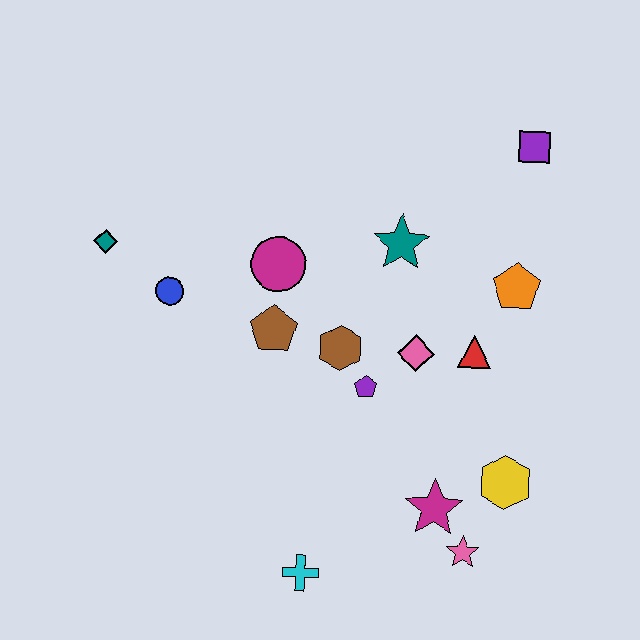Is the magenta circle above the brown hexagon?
Yes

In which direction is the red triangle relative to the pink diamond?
The red triangle is to the right of the pink diamond.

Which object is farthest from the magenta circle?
The pink star is farthest from the magenta circle.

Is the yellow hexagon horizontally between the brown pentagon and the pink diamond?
No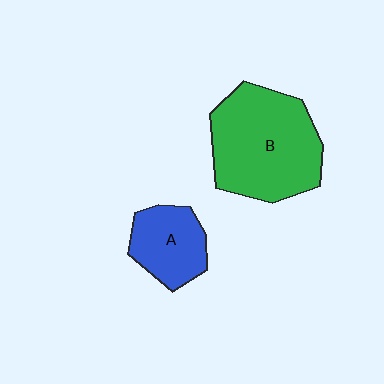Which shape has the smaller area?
Shape A (blue).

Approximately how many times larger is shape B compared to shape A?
Approximately 2.1 times.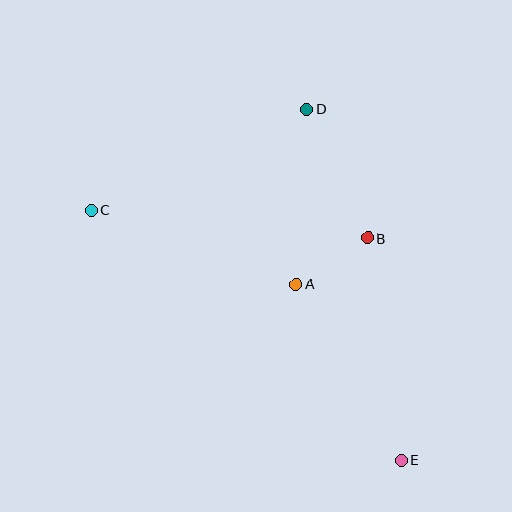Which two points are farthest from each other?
Points C and E are farthest from each other.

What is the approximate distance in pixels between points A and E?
The distance between A and E is approximately 206 pixels.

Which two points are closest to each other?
Points A and B are closest to each other.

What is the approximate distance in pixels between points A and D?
The distance between A and D is approximately 175 pixels.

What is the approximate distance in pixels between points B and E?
The distance between B and E is approximately 225 pixels.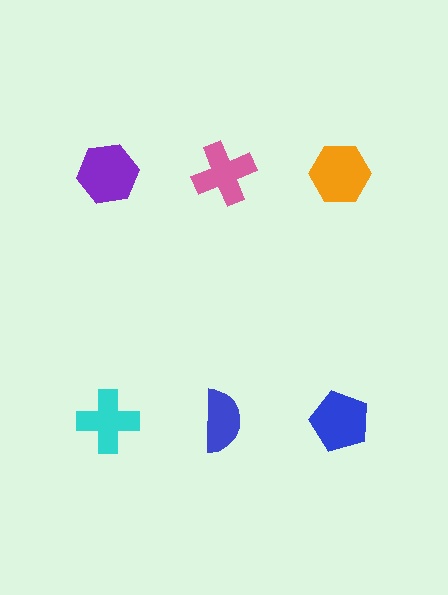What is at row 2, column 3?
A blue pentagon.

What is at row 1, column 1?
A purple hexagon.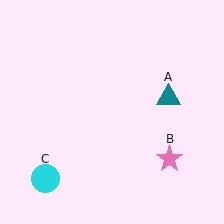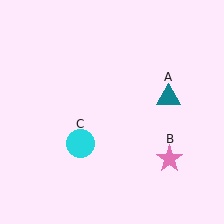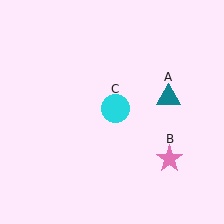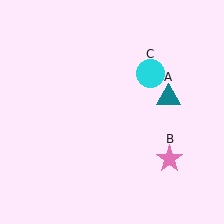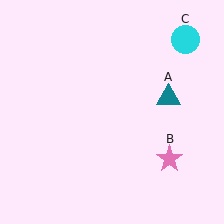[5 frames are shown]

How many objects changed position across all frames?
1 object changed position: cyan circle (object C).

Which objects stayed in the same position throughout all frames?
Teal triangle (object A) and pink star (object B) remained stationary.